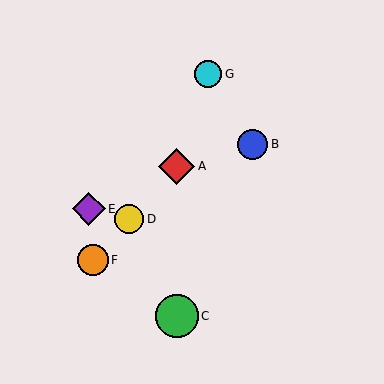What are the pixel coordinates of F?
Object F is at (93, 260).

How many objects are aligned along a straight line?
3 objects (A, D, F) are aligned along a straight line.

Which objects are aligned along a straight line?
Objects A, D, F are aligned along a straight line.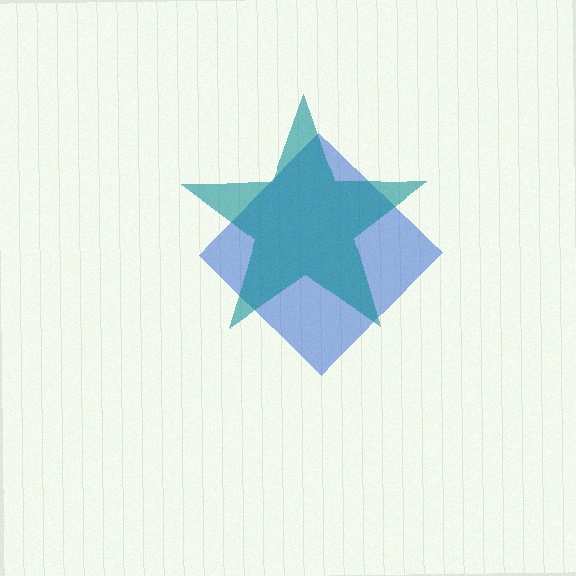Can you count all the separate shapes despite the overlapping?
Yes, there are 2 separate shapes.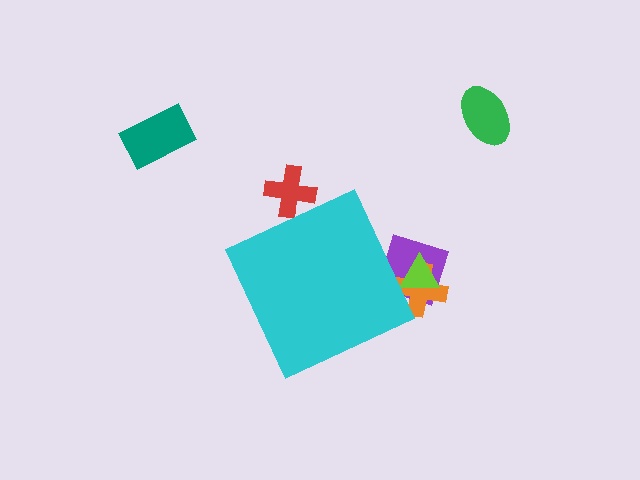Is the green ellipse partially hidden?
No, the green ellipse is fully visible.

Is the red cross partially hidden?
Yes, the red cross is partially hidden behind the cyan diamond.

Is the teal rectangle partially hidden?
No, the teal rectangle is fully visible.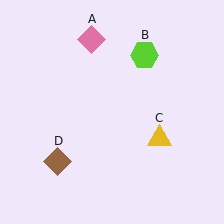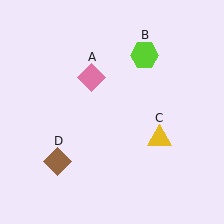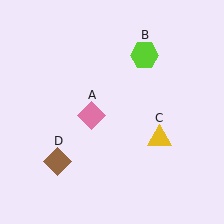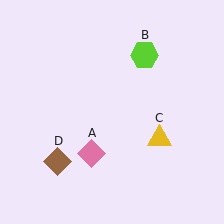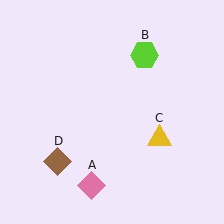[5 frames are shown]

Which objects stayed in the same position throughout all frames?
Lime hexagon (object B) and yellow triangle (object C) and brown diamond (object D) remained stationary.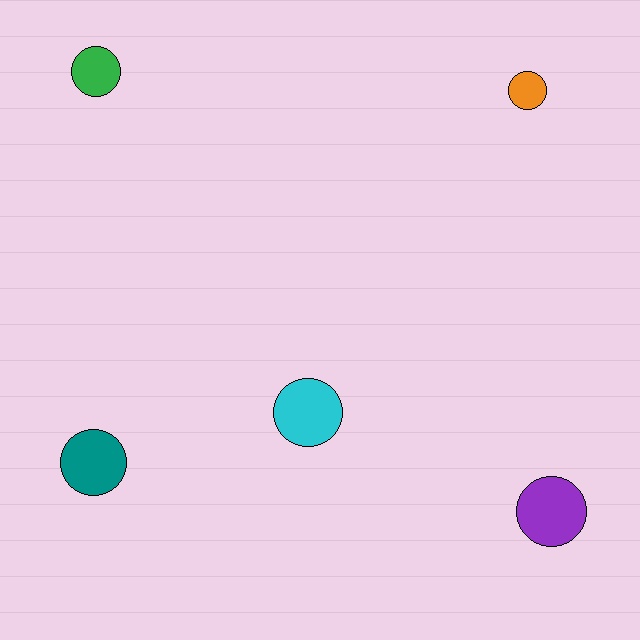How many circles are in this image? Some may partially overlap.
There are 5 circles.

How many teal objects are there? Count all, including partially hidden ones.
There is 1 teal object.